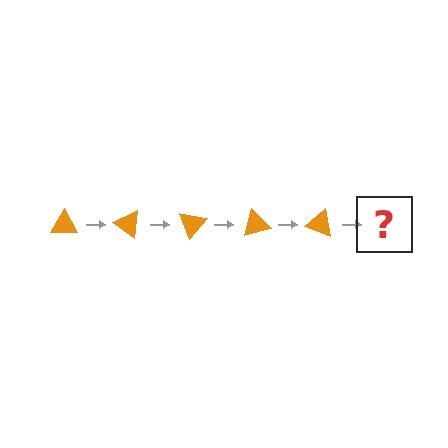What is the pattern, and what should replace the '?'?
The pattern is that the triangle rotates 35 degrees each step. The '?' should be an orange triangle rotated 175 degrees.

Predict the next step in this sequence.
The next step is an orange triangle rotated 175 degrees.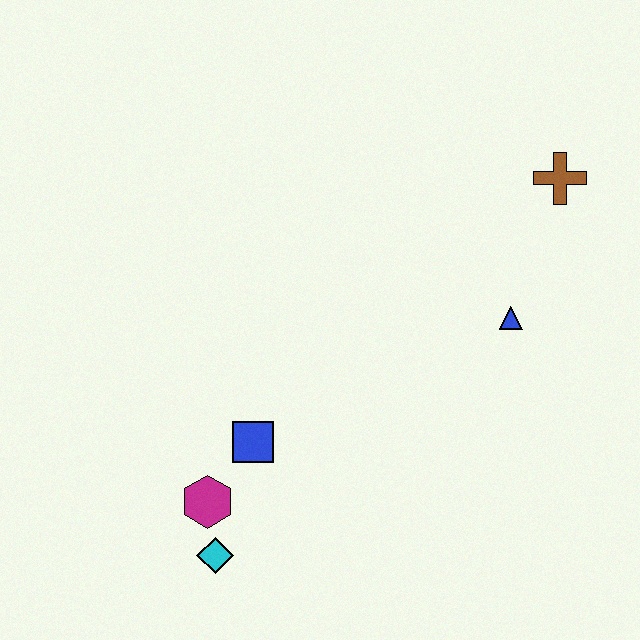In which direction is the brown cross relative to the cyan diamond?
The brown cross is above the cyan diamond.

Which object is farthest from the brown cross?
The cyan diamond is farthest from the brown cross.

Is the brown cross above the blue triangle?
Yes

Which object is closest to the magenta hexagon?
The cyan diamond is closest to the magenta hexagon.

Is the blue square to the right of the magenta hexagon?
Yes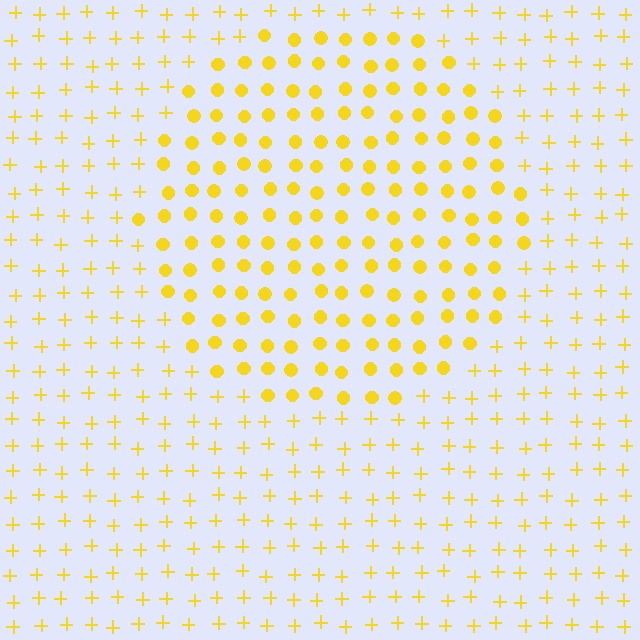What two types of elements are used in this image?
The image uses circles inside the circle region and plus signs outside it.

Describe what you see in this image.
The image is filled with small yellow elements arranged in a uniform grid. A circle-shaped region contains circles, while the surrounding area contains plus signs. The boundary is defined purely by the change in element shape.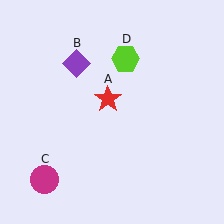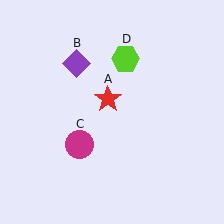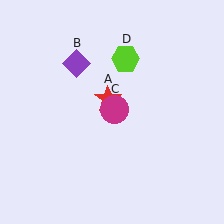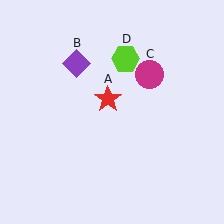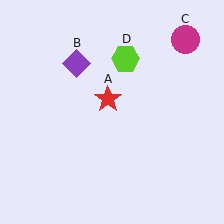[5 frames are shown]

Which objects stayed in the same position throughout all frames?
Red star (object A) and purple diamond (object B) and lime hexagon (object D) remained stationary.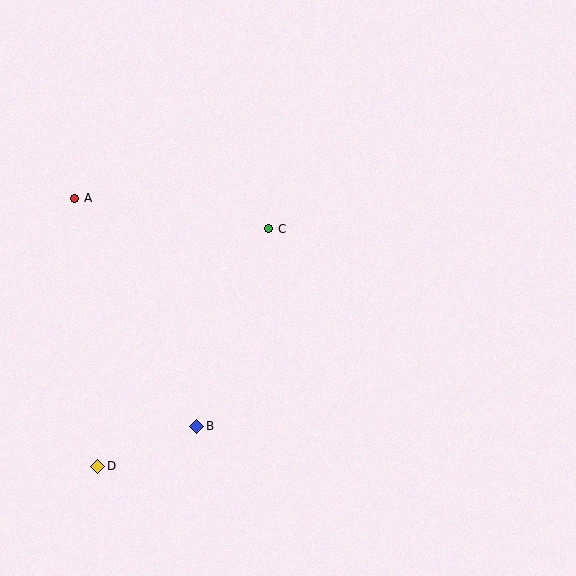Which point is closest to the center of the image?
Point C at (269, 229) is closest to the center.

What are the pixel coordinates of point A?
Point A is at (75, 198).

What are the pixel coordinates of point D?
Point D is at (98, 466).